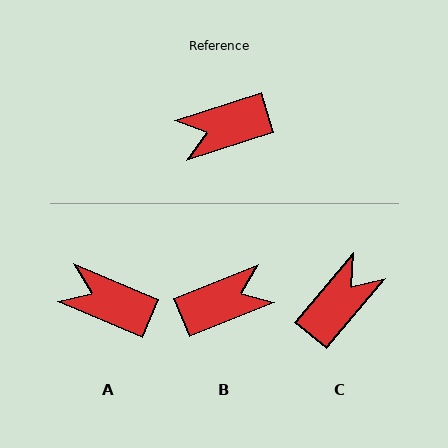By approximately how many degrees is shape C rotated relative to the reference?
Approximately 148 degrees clockwise.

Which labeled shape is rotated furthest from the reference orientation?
B, about 176 degrees away.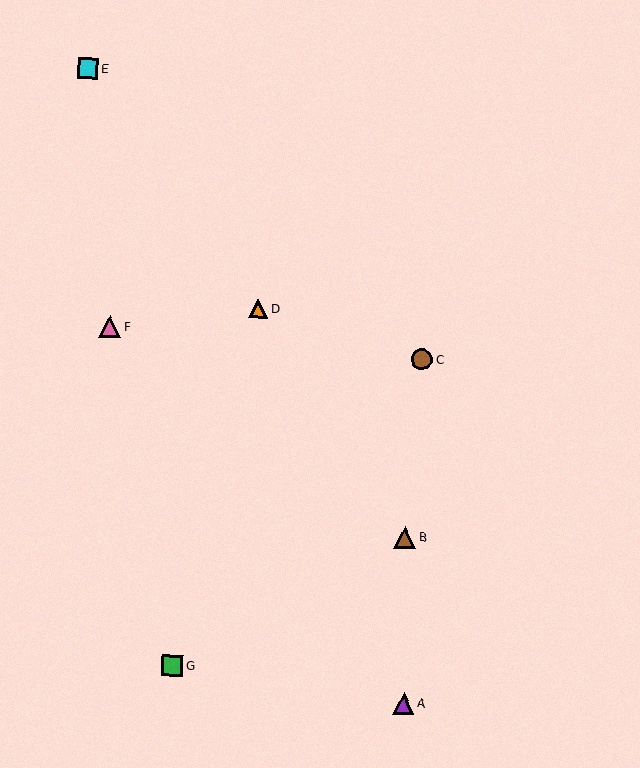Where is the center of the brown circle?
The center of the brown circle is at (422, 359).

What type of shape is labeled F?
Shape F is a pink triangle.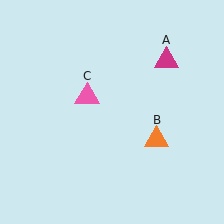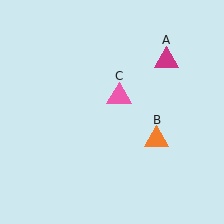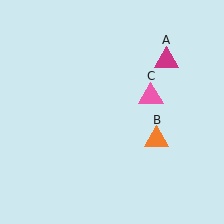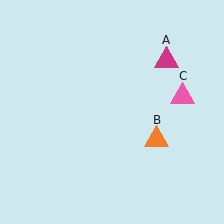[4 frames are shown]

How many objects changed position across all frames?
1 object changed position: pink triangle (object C).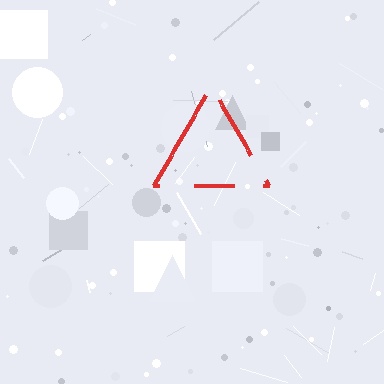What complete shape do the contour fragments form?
The contour fragments form a triangle.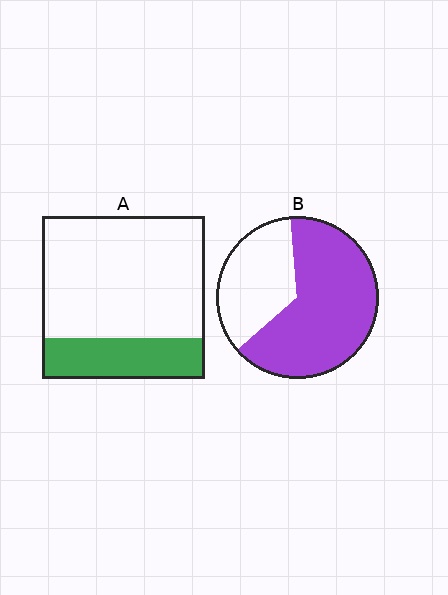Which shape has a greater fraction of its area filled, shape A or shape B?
Shape B.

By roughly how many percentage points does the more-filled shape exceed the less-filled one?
By roughly 40 percentage points (B over A).